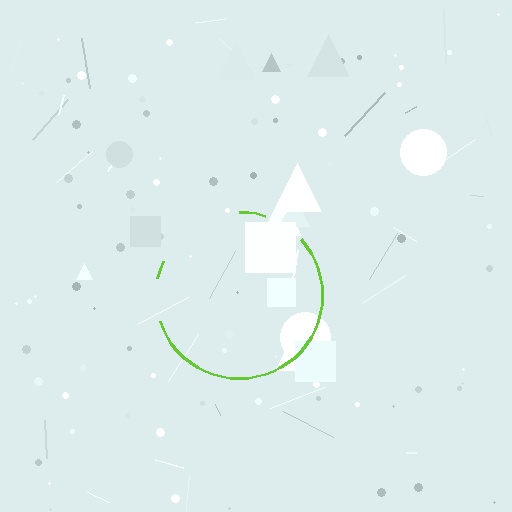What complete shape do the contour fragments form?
The contour fragments form a circle.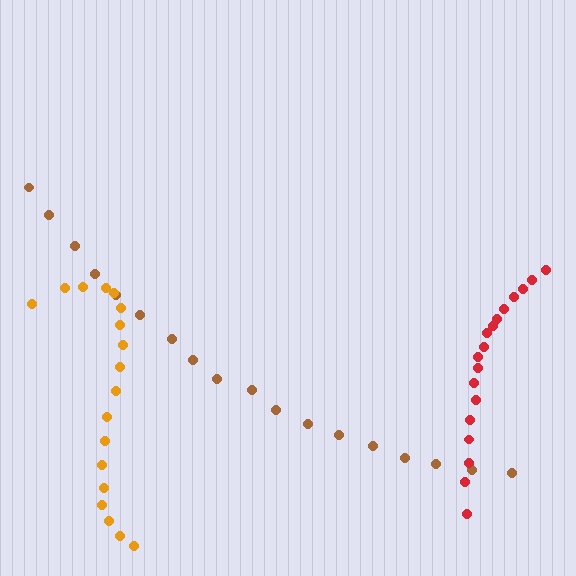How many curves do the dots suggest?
There are 3 distinct paths.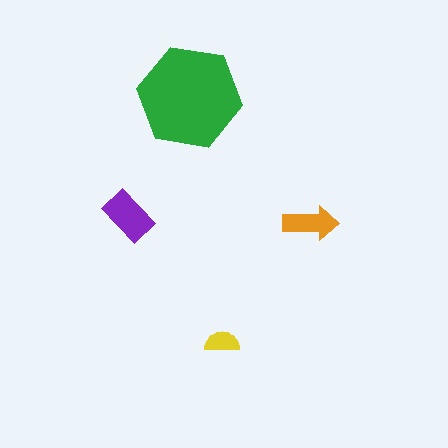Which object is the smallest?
The yellow semicircle.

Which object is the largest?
The green hexagon.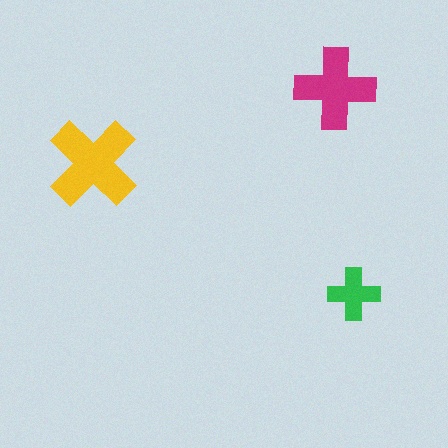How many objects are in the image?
There are 3 objects in the image.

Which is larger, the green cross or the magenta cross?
The magenta one.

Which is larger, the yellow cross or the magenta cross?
The yellow one.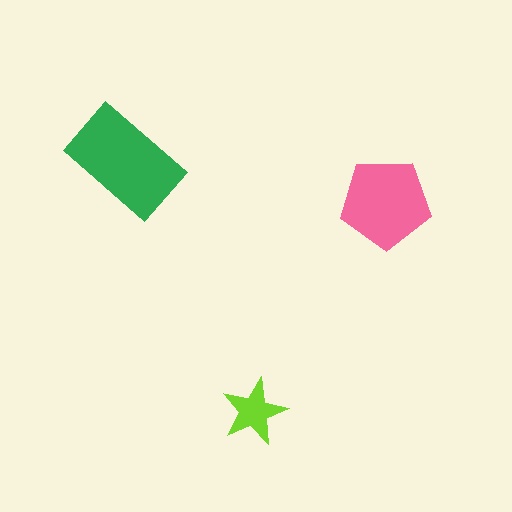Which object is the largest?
The green rectangle.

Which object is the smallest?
The lime star.